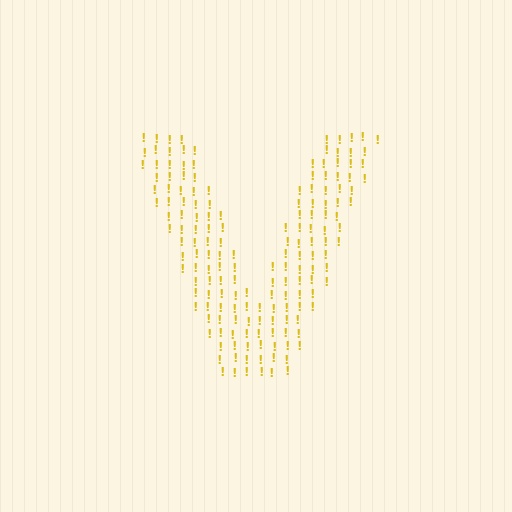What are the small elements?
The small elements are exclamation marks.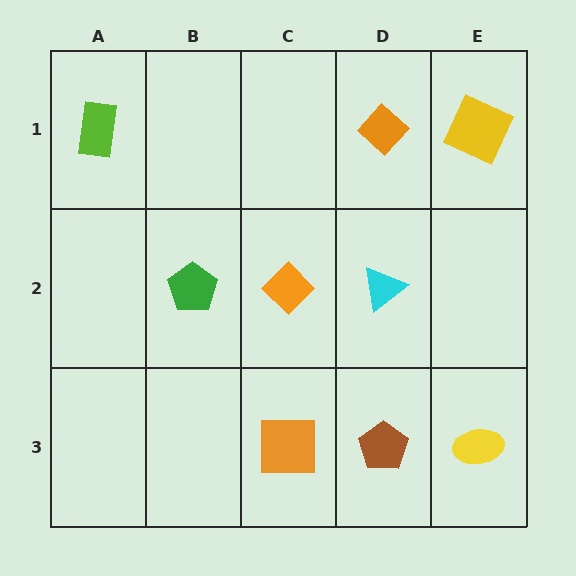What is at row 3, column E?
A yellow ellipse.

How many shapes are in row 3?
3 shapes.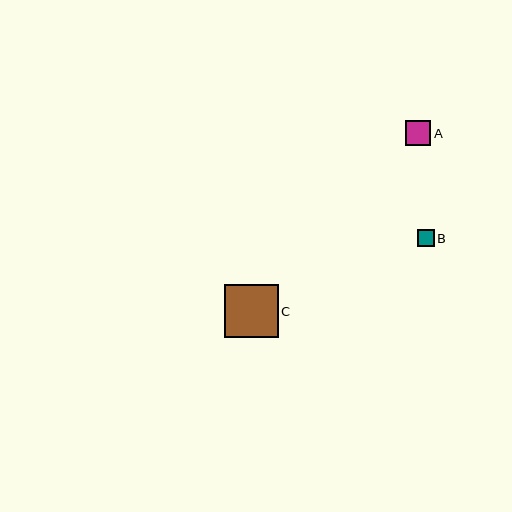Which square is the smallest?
Square B is the smallest with a size of approximately 17 pixels.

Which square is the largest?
Square C is the largest with a size of approximately 53 pixels.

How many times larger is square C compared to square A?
Square C is approximately 2.1 times the size of square A.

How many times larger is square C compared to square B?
Square C is approximately 3.2 times the size of square B.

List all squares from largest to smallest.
From largest to smallest: C, A, B.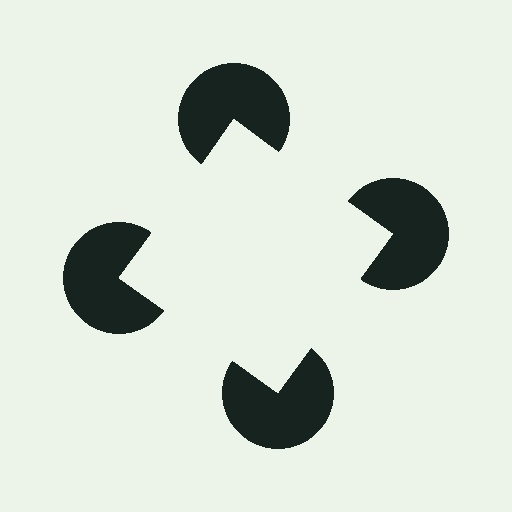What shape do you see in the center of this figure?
An illusory square — its edges are inferred from the aligned wedge cuts in the pac-man discs, not physically drawn.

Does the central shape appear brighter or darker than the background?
It typically appears slightly brighter than the background, even though no actual brightness change is drawn.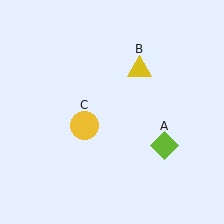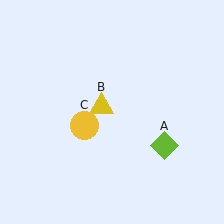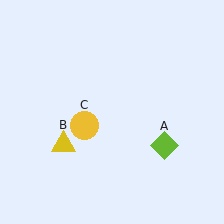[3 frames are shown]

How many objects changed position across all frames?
1 object changed position: yellow triangle (object B).